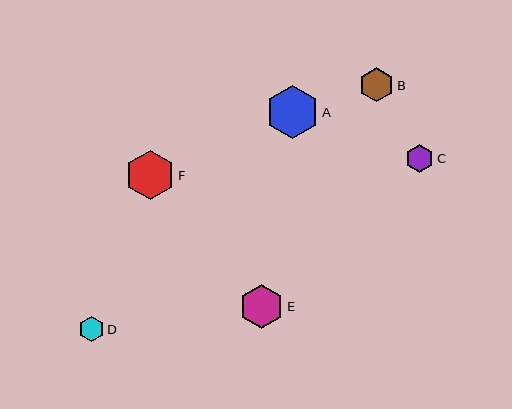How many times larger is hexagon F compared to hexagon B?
Hexagon F is approximately 1.4 times the size of hexagon B.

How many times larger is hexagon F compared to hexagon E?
Hexagon F is approximately 1.1 times the size of hexagon E.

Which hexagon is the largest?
Hexagon A is the largest with a size of approximately 54 pixels.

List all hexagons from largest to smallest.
From largest to smallest: A, F, E, B, C, D.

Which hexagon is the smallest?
Hexagon D is the smallest with a size of approximately 26 pixels.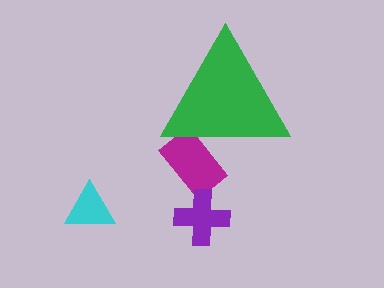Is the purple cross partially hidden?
No, the purple cross is fully visible.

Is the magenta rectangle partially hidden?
Yes, the magenta rectangle is partially hidden behind the green triangle.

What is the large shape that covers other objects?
A green triangle.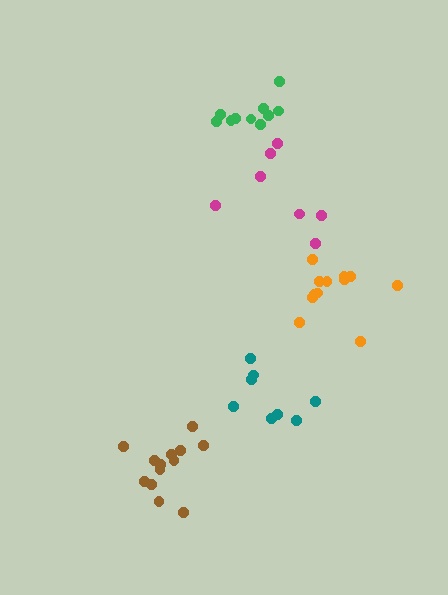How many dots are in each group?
Group 1: 7 dots, Group 2: 10 dots, Group 3: 13 dots, Group 4: 12 dots, Group 5: 8 dots (50 total).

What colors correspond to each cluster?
The clusters are colored: magenta, green, brown, orange, teal.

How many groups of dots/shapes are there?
There are 5 groups.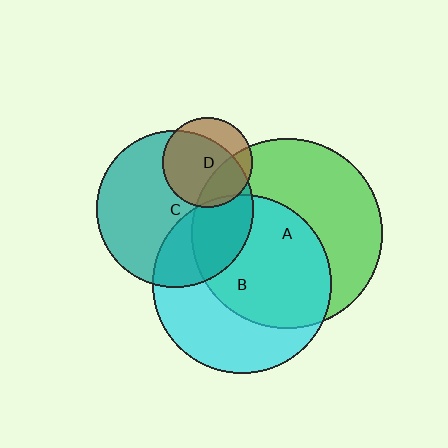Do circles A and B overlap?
Yes.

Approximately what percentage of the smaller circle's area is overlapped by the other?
Approximately 60%.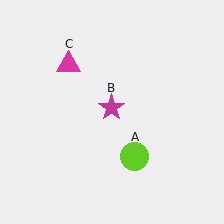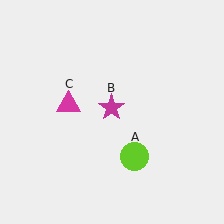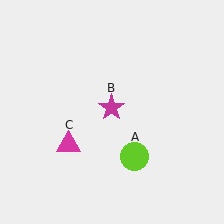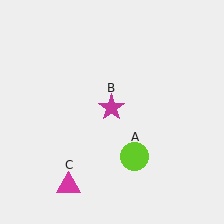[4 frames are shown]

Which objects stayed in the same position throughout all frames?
Lime circle (object A) and magenta star (object B) remained stationary.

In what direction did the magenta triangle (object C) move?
The magenta triangle (object C) moved down.